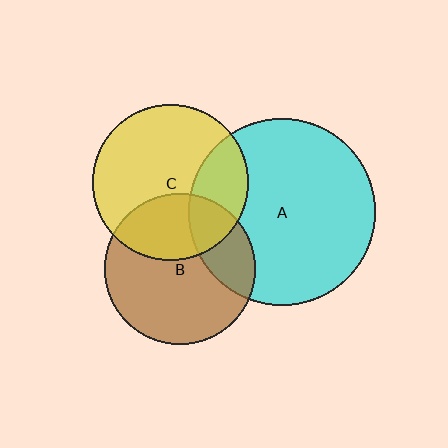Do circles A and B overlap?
Yes.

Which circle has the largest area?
Circle A (cyan).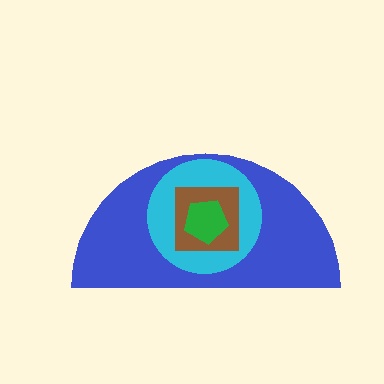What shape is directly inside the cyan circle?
The brown square.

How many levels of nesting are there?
4.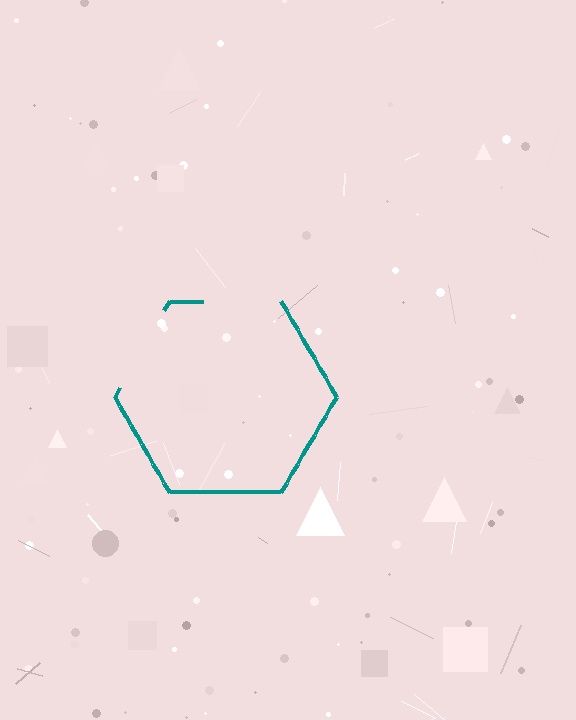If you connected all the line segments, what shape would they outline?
They would outline a hexagon.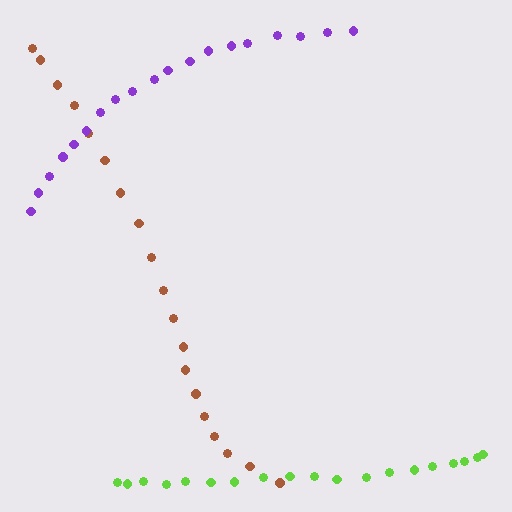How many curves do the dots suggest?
There are 3 distinct paths.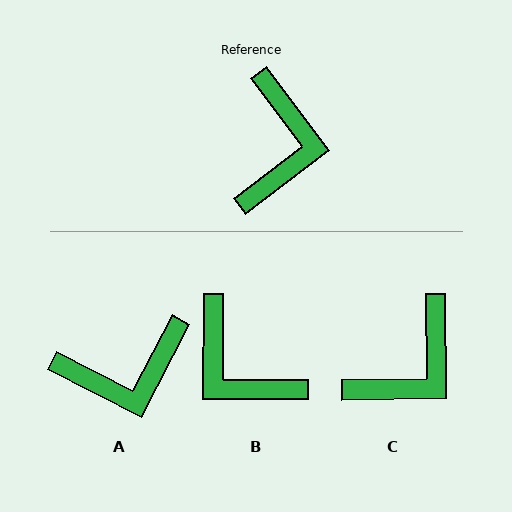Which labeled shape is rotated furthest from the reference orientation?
B, about 128 degrees away.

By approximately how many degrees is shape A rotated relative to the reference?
Approximately 65 degrees clockwise.